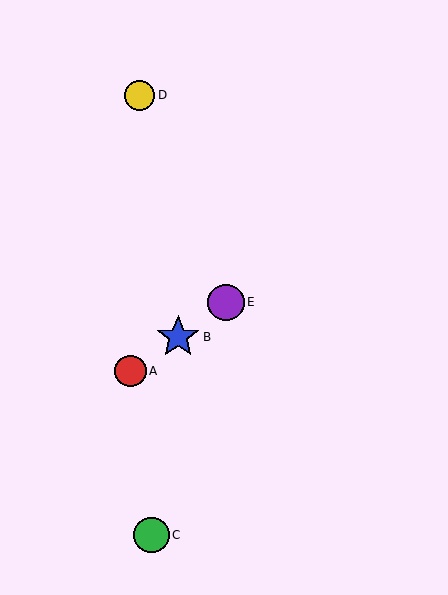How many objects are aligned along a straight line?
3 objects (A, B, E) are aligned along a straight line.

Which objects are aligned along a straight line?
Objects A, B, E are aligned along a straight line.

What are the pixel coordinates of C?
Object C is at (151, 535).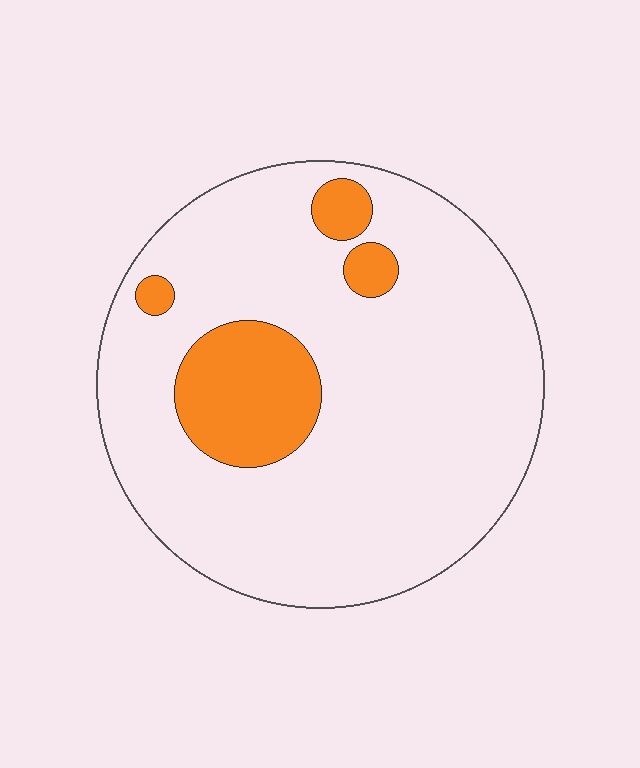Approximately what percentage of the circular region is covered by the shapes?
Approximately 15%.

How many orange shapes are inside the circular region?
4.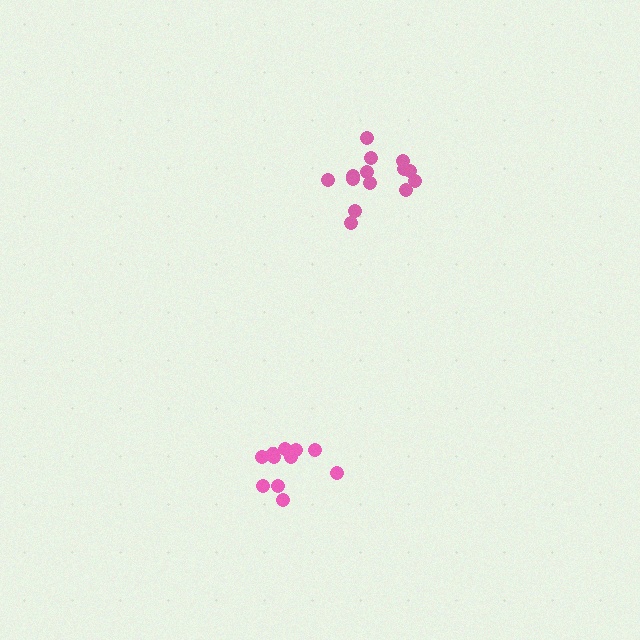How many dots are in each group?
Group 1: 14 dots, Group 2: 11 dots (25 total).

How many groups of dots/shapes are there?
There are 2 groups.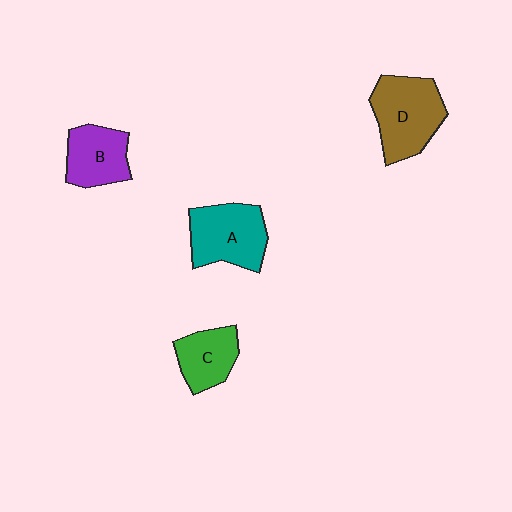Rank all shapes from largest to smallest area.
From largest to smallest: D (brown), A (teal), B (purple), C (green).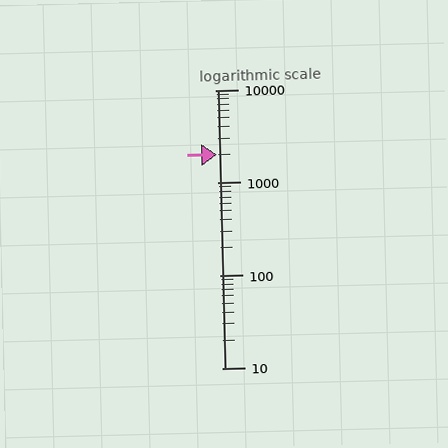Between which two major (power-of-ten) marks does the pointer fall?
The pointer is between 1000 and 10000.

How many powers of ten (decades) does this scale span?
The scale spans 3 decades, from 10 to 10000.